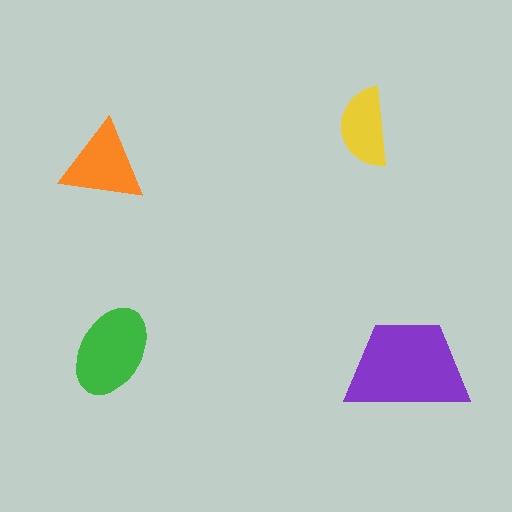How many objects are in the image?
There are 4 objects in the image.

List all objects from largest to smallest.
The purple trapezoid, the green ellipse, the orange triangle, the yellow semicircle.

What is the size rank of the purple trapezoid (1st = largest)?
1st.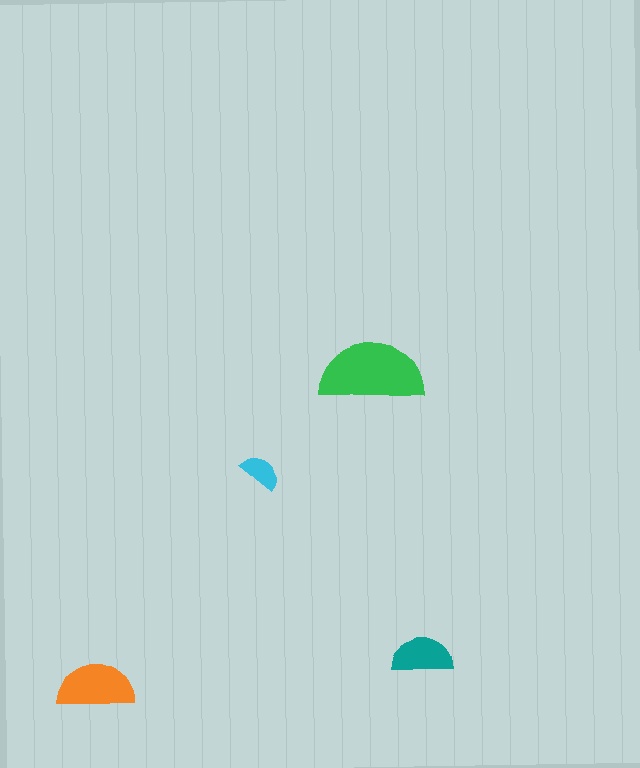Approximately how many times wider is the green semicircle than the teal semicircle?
About 1.5 times wider.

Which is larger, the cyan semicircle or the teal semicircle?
The teal one.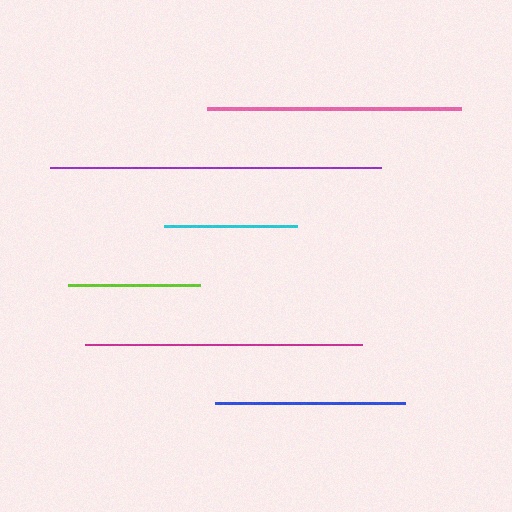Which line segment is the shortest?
The lime line is the shortest at approximately 132 pixels.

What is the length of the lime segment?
The lime segment is approximately 132 pixels long.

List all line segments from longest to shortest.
From longest to shortest: purple, magenta, pink, blue, cyan, lime.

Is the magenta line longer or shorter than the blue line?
The magenta line is longer than the blue line.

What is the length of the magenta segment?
The magenta segment is approximately 277 pixels long.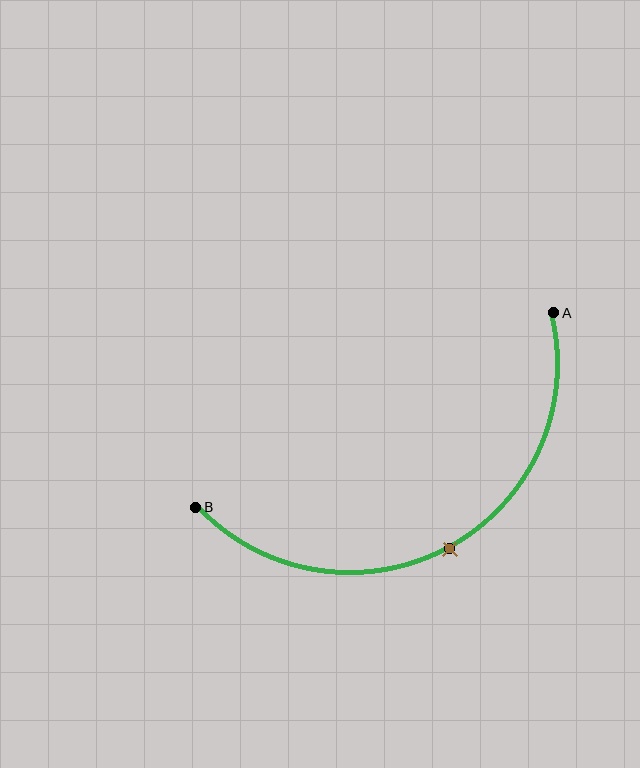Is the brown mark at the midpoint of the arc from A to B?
Yes. The brown mark lies on the arc at equal arc-length from both A and B — it is the arc midpoint.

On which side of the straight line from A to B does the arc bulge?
The arc bulges below the straight line connecting A and B.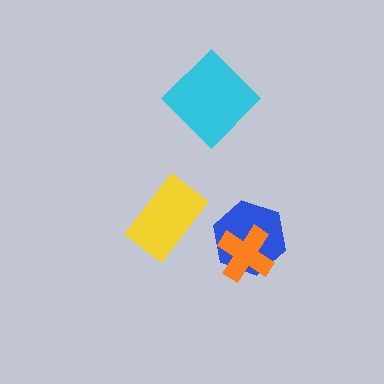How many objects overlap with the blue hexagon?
1 object overlaps with the blue hexagon.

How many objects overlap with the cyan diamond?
0 objects overlap with the cyan diamond.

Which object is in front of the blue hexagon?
The orange cross is in front of the blue hexagon.